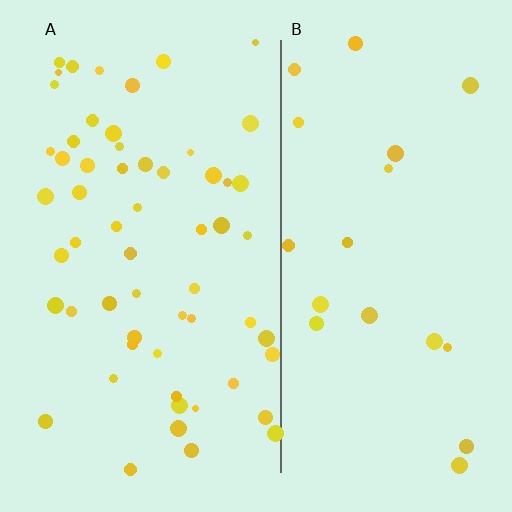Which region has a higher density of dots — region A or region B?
A (the left).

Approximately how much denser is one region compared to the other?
Approximately 3.1× — region A over region B.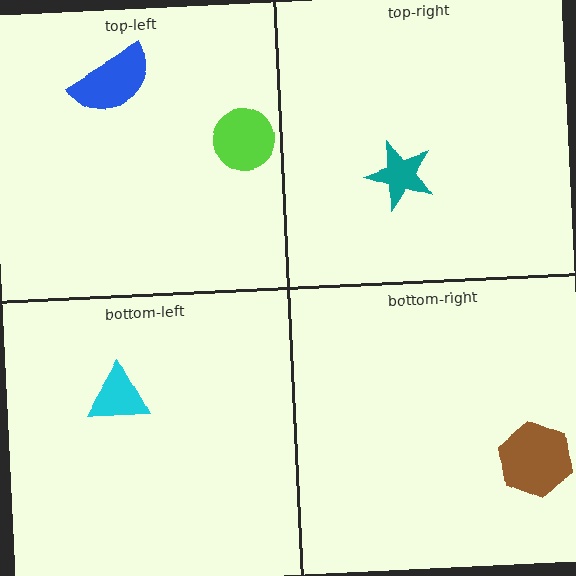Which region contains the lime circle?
The top-left region.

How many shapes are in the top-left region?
2.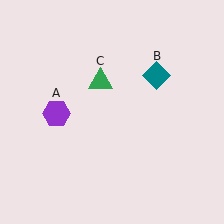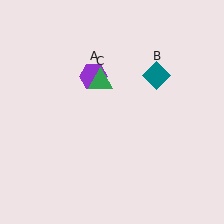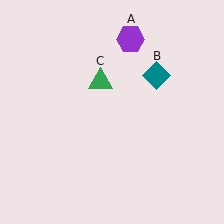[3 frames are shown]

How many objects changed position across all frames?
1 object changed position: purple hexagon (object A).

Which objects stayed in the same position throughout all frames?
Teal diamond (object B) and green triangle (object C) remained stationary.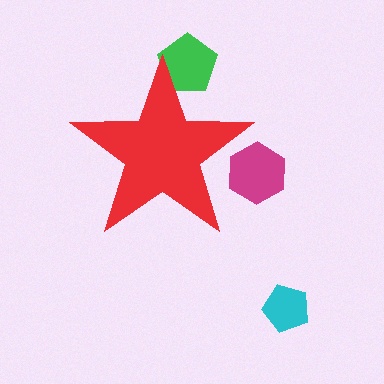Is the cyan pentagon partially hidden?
No, the cyan pentagon is fully visible.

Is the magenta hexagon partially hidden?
Yes, the magenta hexagon is partially hidden behind the red star.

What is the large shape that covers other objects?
A red star.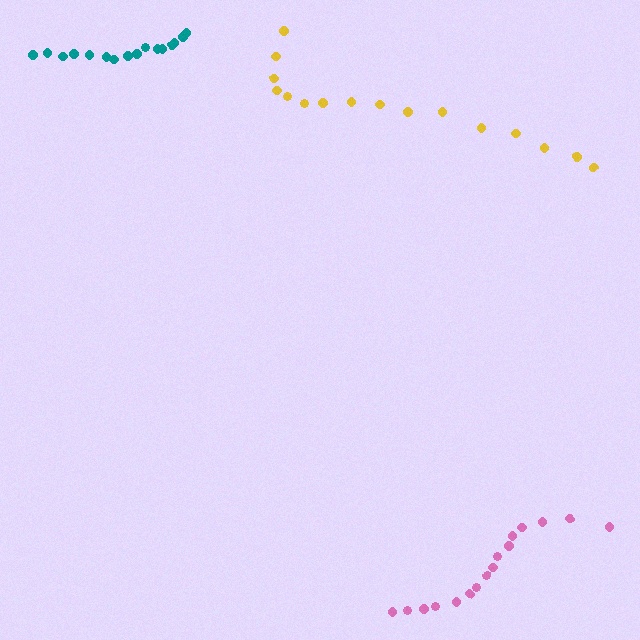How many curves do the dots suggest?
There are 3 distinct paths.